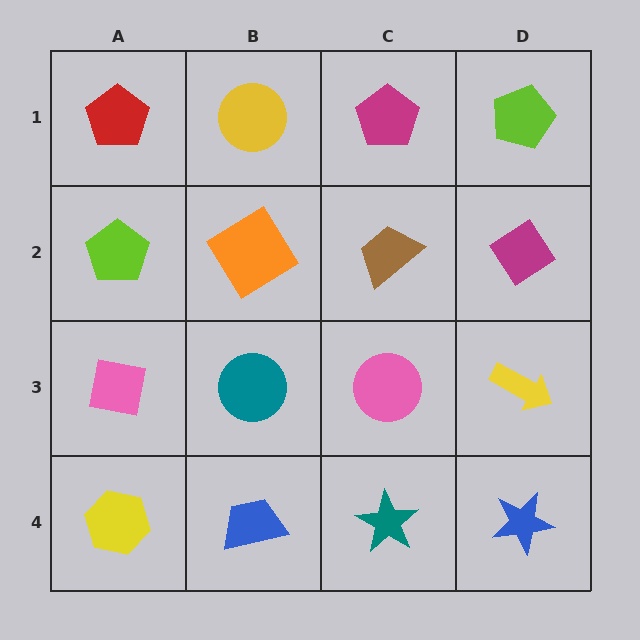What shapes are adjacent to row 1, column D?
A magenta diamond (row 2, column D), a magenta pentagon (row 1, column C).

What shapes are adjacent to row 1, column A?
A lime pentagon (row 2, column A), a yellow circle (row 1, column B).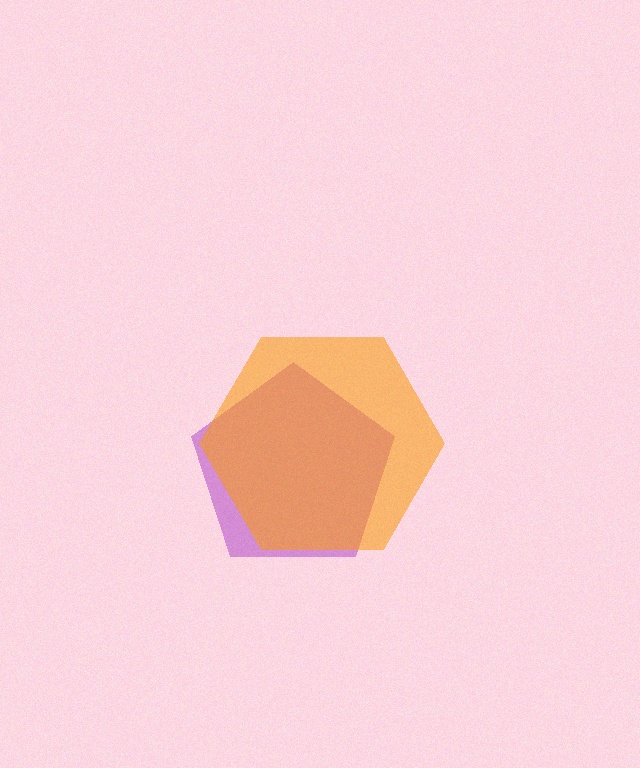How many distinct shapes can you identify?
There are 2 distinct shapes: a purple pentagon, an orange hexagon.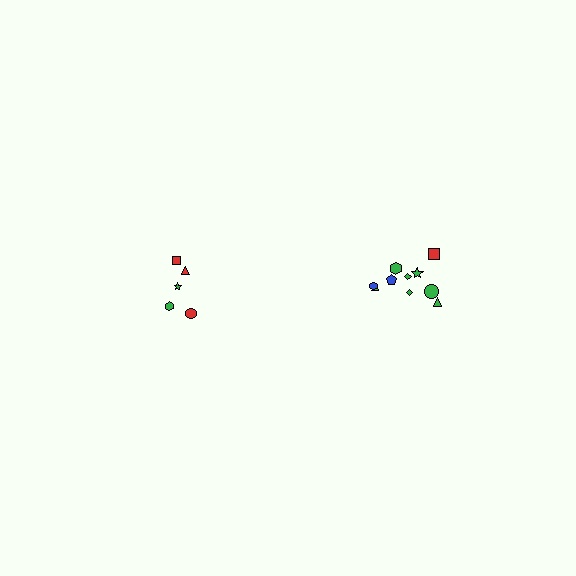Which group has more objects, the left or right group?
The right group.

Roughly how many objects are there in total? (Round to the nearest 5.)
Roughly 15 objects in total.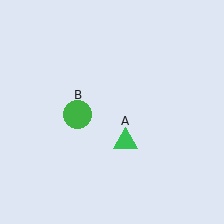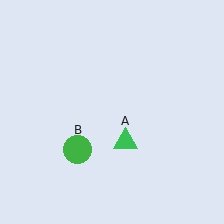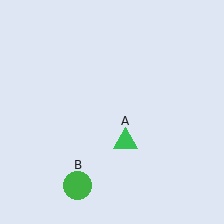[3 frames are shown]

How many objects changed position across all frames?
1 object changed position: green circle (object B).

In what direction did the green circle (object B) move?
The green circle (object B) moved down.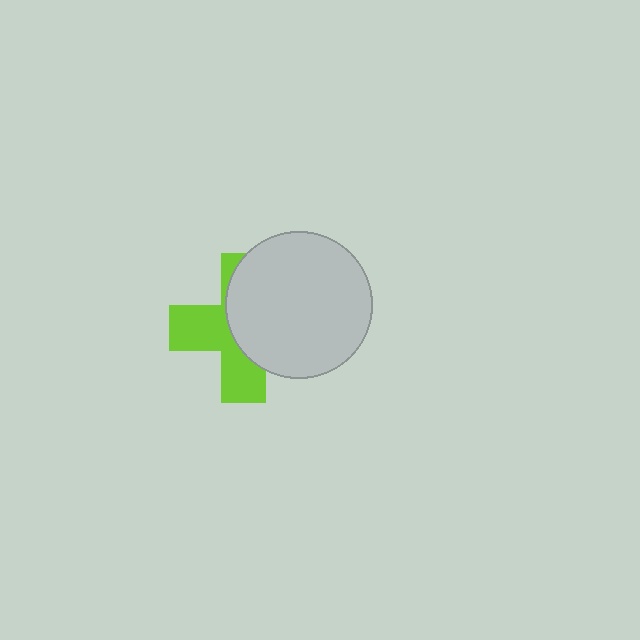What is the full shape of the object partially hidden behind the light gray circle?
The partially hidden object is a lime cross.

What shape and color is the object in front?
The object in front is a light gray circle.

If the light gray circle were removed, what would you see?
You would see the complete lime cross.